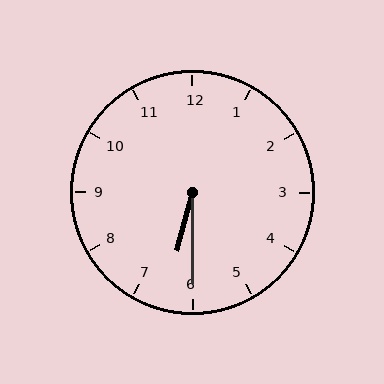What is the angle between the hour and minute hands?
Approximately 15 degrees.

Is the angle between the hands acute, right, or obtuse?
It is acute.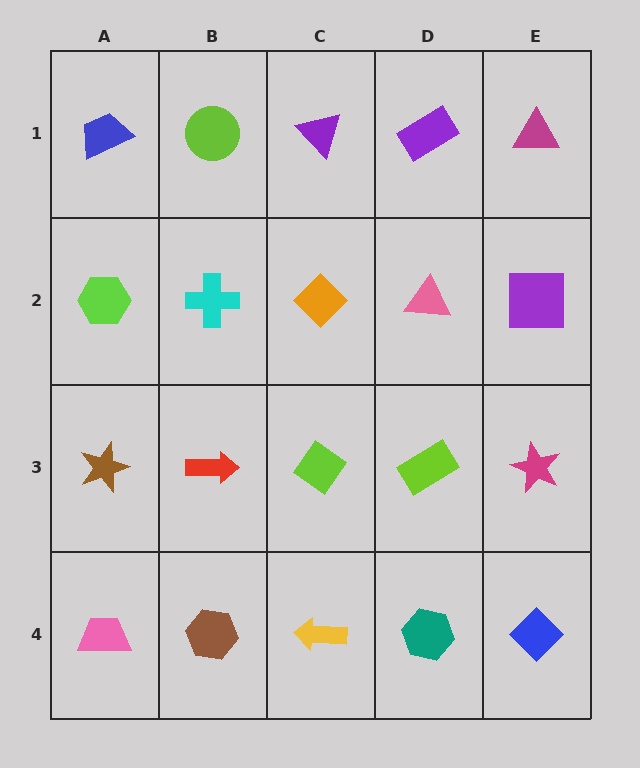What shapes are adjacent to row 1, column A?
A lime hexagon (row 2, column A), a lime circle (row 1, column B).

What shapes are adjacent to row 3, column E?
A purple square (row 2, column E), a blue diamond (row 4, column E), a lime rectangle (row 3, column D).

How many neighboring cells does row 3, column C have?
4.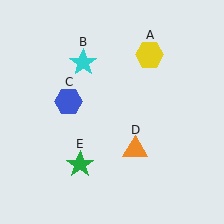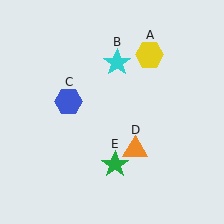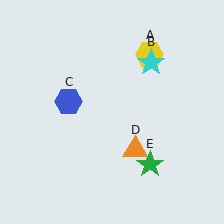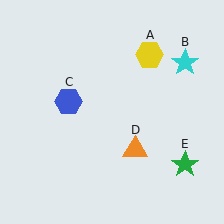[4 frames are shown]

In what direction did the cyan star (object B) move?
The cyan star (object B) moved right.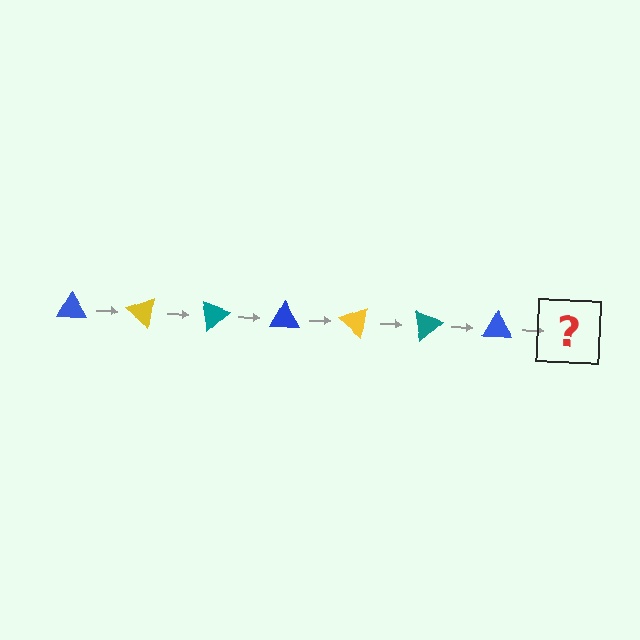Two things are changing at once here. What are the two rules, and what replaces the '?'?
The two rules are that it rotates 40 degrees each step and the color cycles through blue, yellow, and teal. The '?' should be a yellow triangle, rotated 280 degrees from the start.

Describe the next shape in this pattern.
It should be a yellow triangle, rotated 280 degrees from the start.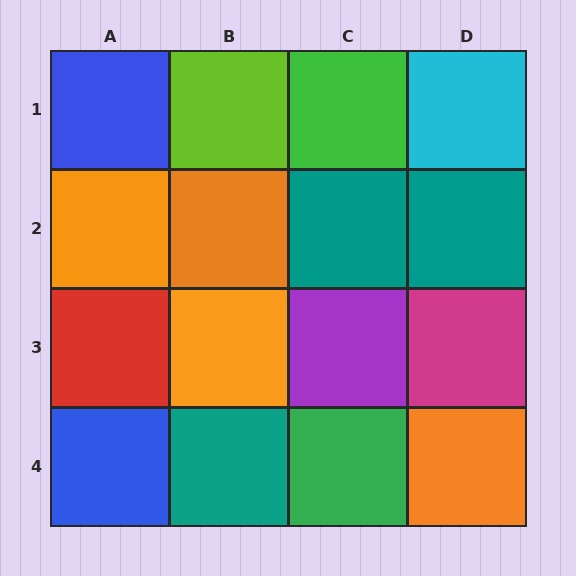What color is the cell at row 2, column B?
Orange.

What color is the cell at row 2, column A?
Orange.